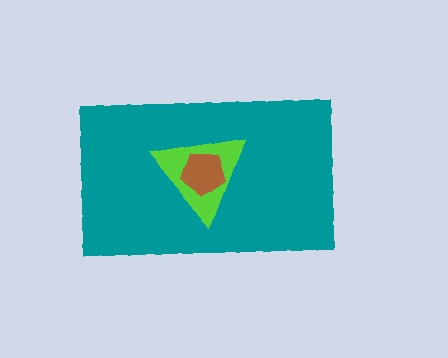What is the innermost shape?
The brown pentagon.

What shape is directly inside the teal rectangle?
The lime triangle.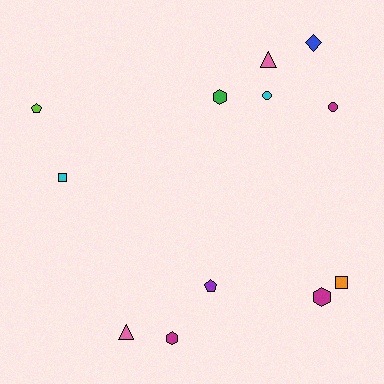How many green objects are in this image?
There is 1 green object.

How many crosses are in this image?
There are no crosses.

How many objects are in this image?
There are 12 objects.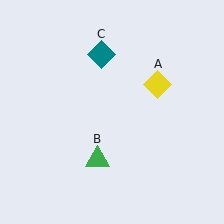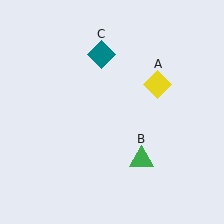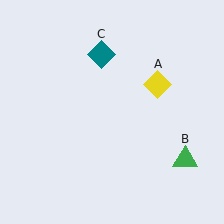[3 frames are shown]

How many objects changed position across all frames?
1 object changed position: green triangle (object B).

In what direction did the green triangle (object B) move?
The green triangle (object B) moved right.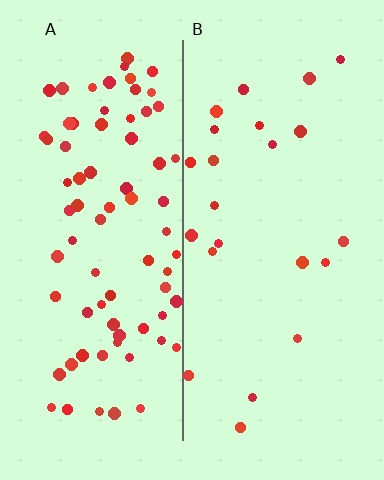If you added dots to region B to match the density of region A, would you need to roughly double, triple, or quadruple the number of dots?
Approximately triple.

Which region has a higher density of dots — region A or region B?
A (the left).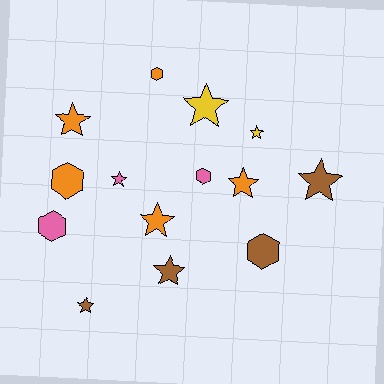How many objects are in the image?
There are 14 objects.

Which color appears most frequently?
Orange, with 5 objects.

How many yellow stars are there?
There are 2 yellow stars.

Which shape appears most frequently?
Star, with 9 objects.